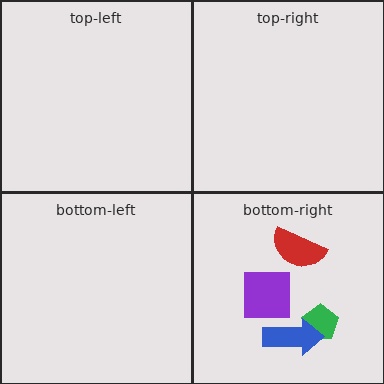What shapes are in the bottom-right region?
The green pentagon, the red semicircle, the blue arrow, the purple square.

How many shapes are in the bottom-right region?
4.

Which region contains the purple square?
The bottom-right region.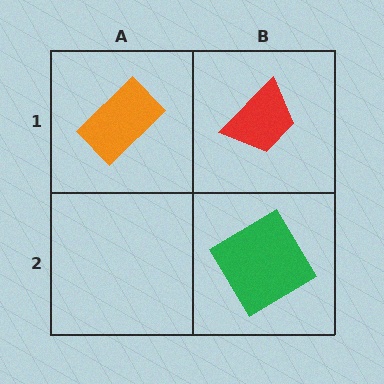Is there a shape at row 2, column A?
No, that cell is empty.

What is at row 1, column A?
An orange rectangle.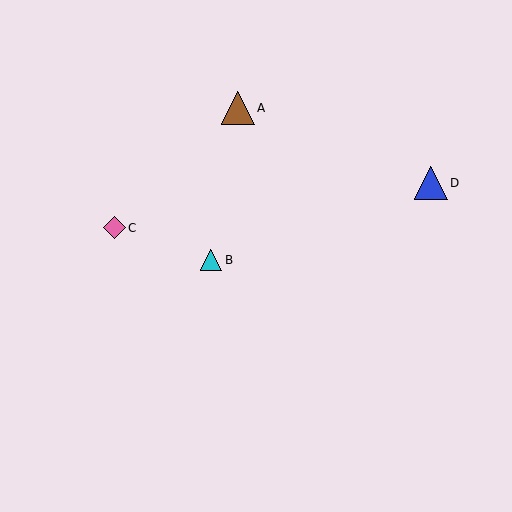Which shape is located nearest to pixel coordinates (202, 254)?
The cyan triangle (labeled B) at (211, 260) is nearest to that location.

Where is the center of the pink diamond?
The center of the pink diamond is at (114, 228).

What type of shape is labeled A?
Shape A is a brown triangle.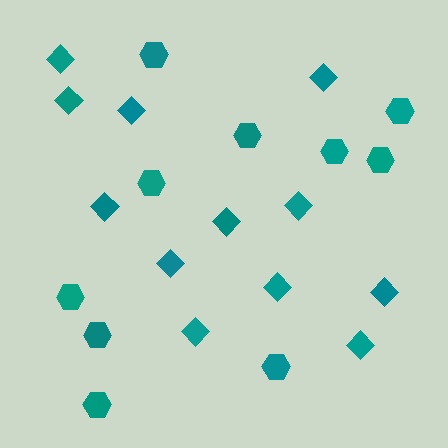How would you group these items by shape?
There are 2 groups: one group of diamonds (12) and one group of hexagons (10).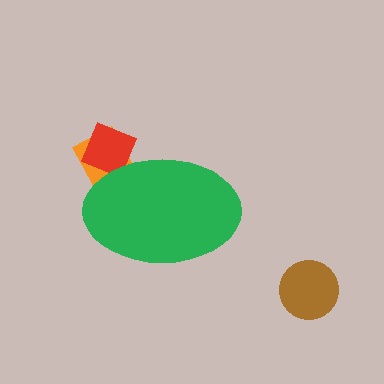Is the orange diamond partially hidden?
Yes, the orange diamond is partially hidden behind the green ellipse.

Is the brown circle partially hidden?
No, the brown circle is fully visible.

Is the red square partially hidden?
Yes, the red square is partially hidden behind the green ellipse.